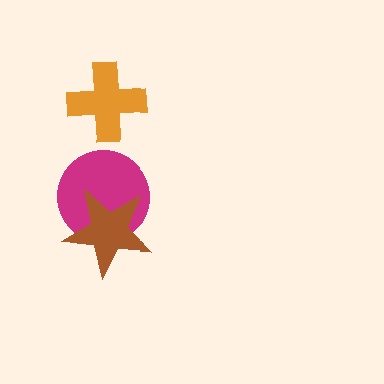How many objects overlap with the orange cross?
0 objects overlap with the orange cross.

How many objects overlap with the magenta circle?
1 object overlaps with the magenta circle.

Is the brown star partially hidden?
No, no other shape covers it.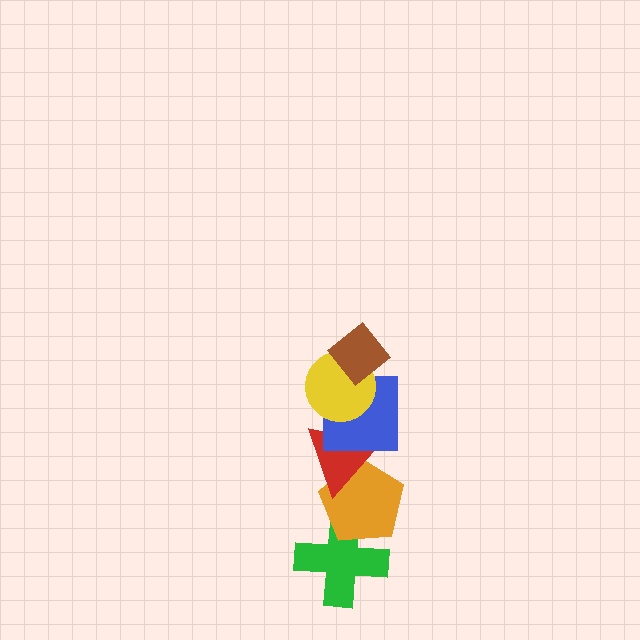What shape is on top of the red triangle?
The blue square is on top of the red triangle.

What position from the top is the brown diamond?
The brown diamond is 1st from the top.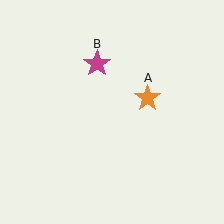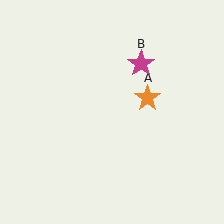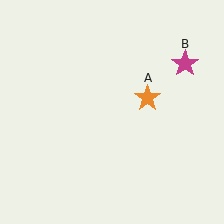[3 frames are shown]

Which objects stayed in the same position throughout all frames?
Orange star (object A) remained stationary.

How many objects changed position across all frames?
1 object changed position: magenta star (object B).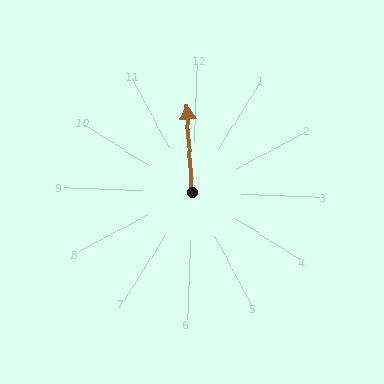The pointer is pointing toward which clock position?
Roughly 12 o'clock.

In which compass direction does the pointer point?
North.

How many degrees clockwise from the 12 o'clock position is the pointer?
Approximately 354 degrees.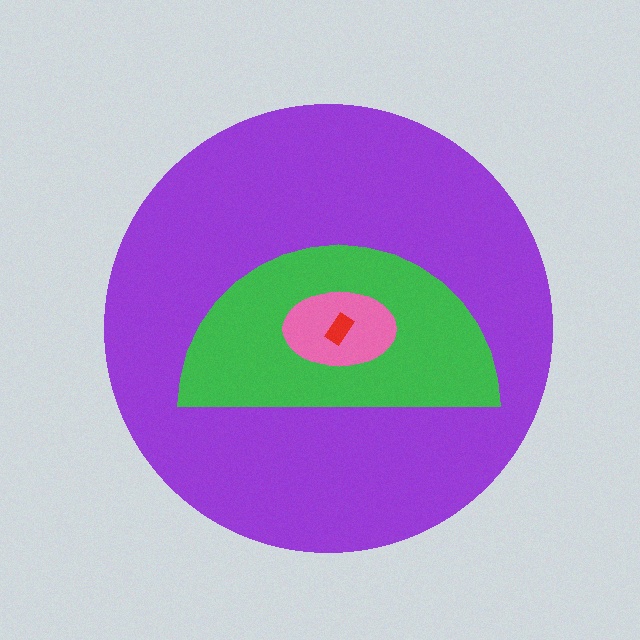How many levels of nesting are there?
4.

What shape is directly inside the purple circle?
The green semicircle.